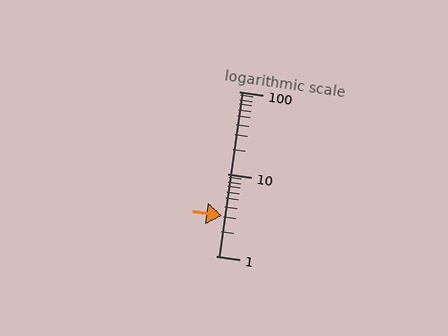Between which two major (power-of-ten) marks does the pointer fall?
The pointer is between 1 and 10.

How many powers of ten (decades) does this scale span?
The scale spans 2 decades, from 1 to 100.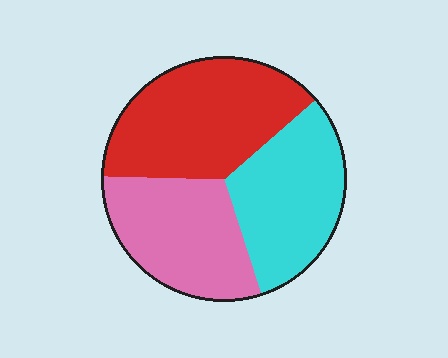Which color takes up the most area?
Red, at roughly 40%.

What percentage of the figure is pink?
Pink covers roughly 30% of the figure.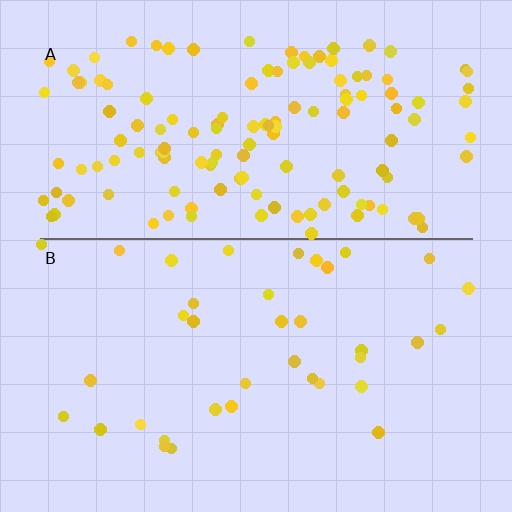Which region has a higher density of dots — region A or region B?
A (the top).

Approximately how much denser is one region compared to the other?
Approximately 3.7× — region A over region B.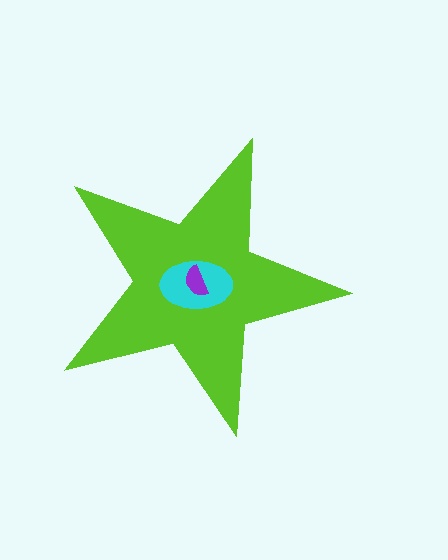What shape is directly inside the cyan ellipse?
The purple semicircle.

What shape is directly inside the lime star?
The cyan ellipse.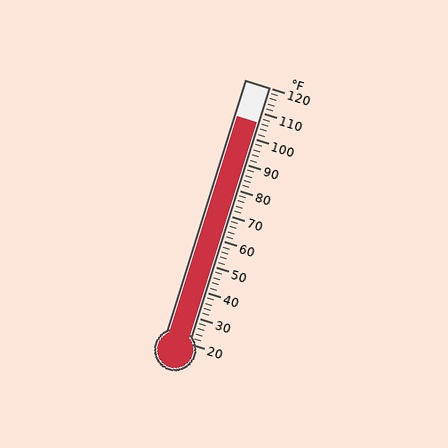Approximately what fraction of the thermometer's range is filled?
The thermometer is filled to approximately 85% of its range.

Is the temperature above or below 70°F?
The temperature is above 70°F.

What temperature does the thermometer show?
The thermometer shows approximately 106°F.